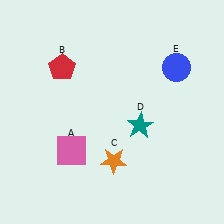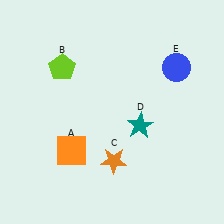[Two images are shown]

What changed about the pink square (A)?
In Image 1, A is pink. In Image 2, it changed to orange.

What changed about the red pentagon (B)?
In Image 1, B is red. In Image 2, it changed to lime.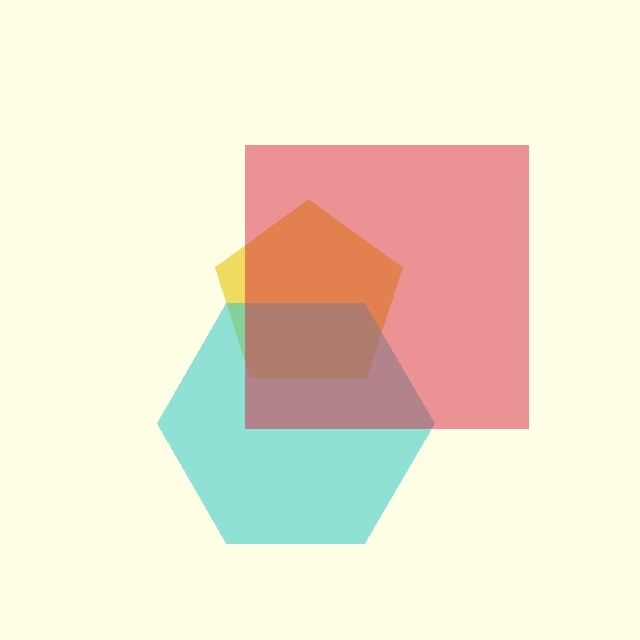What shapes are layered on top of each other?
The layered shapes are: a yellow pentagon, a cyan hexagon, a red square.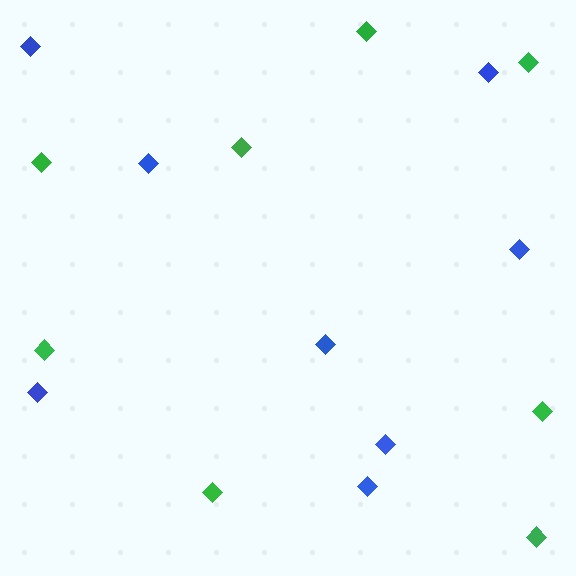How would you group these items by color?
There are 2 groups: one group of green diamonds (8) and one group of blue diamonds (8).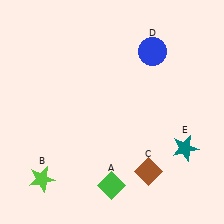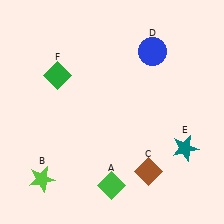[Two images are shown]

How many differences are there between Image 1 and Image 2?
There is 1 difference between the two images.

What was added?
A green diamond (F) was added in Image 2.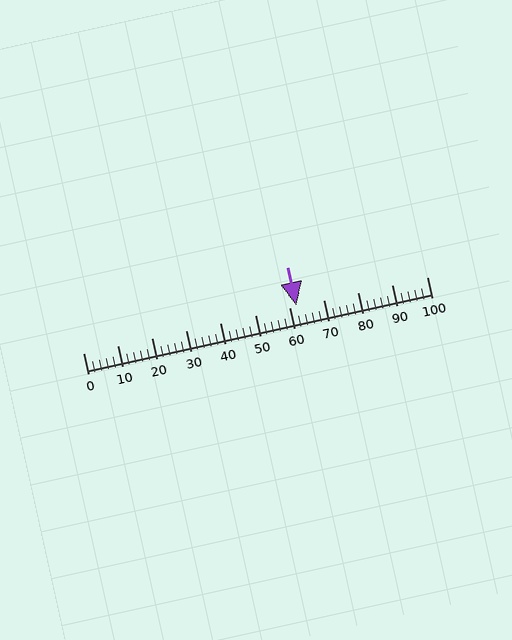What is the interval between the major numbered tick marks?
The major tick marks are spaced 10 units apart.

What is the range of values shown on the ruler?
The ruler shows values from 0 to 100.